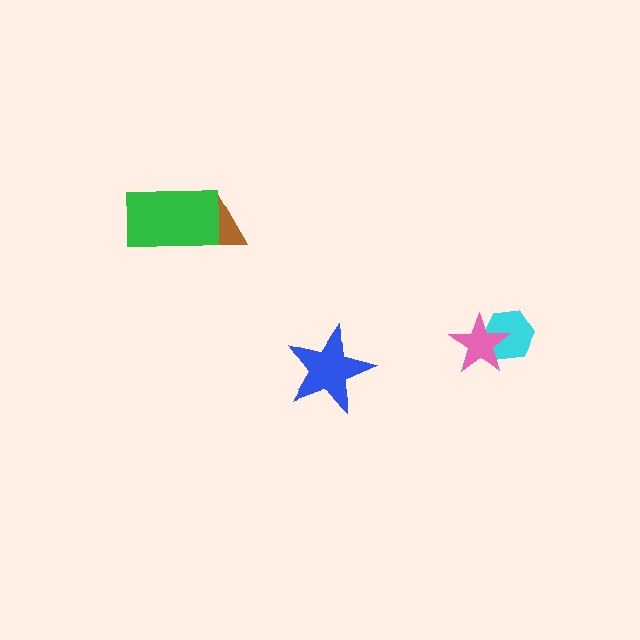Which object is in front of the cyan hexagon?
The pink star is in front of the cyan hexagon.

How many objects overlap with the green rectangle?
1 object overlaps with the green rectangle.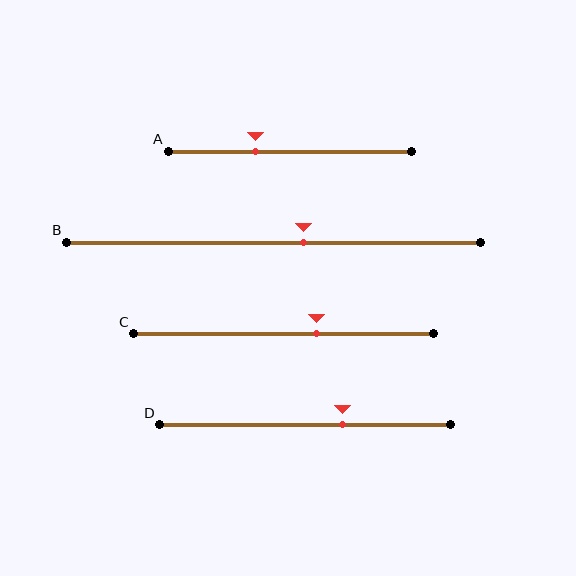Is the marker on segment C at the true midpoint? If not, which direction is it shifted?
No, the marker on segment C is shifted to the right by about 11% of the segment length.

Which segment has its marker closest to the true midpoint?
Segment B has its marker closest to the true midpoint.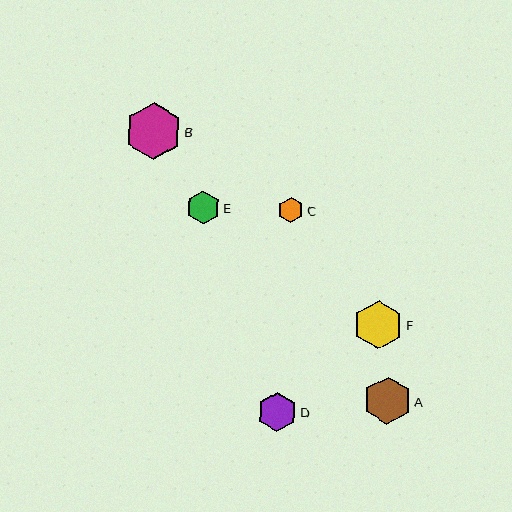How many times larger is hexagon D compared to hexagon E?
Hexagon D is approximately 1.2 times the size of hexagon E.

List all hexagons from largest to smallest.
From largest to smallest: B, F, A, D, E, C.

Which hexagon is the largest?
Hexagon B is the largest with a size of approximately 56 pixels.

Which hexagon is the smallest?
Hexagon C is the smallest with a size of approximately 25 pixels.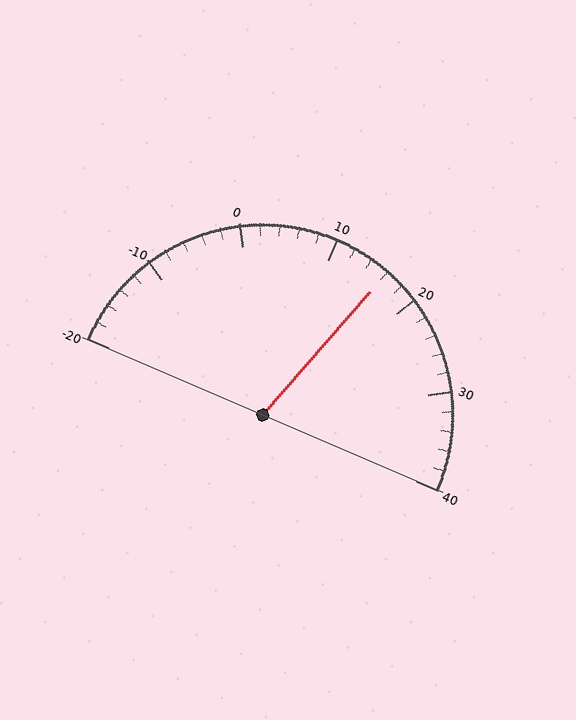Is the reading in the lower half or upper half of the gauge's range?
The reading is in the upper half of the range (-20 to 40).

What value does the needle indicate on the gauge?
The needle indicates approximately 16.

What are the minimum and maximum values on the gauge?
The gauge ranges from -20 to 40.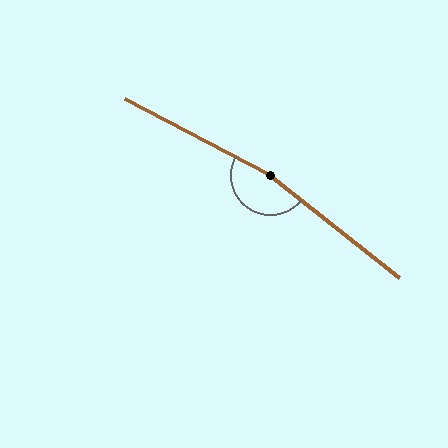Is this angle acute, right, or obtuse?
It is obtuse.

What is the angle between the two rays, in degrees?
Approximately 169 degrees.